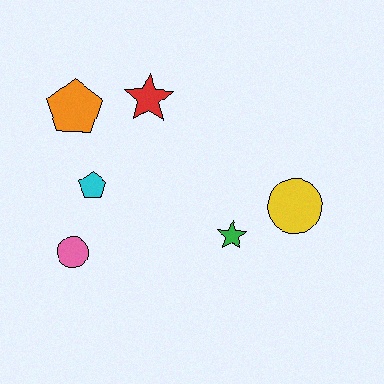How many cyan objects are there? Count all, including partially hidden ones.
There is 1 cyan object.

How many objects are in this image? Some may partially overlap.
There are 6 objects.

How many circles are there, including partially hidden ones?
There are 2 circles.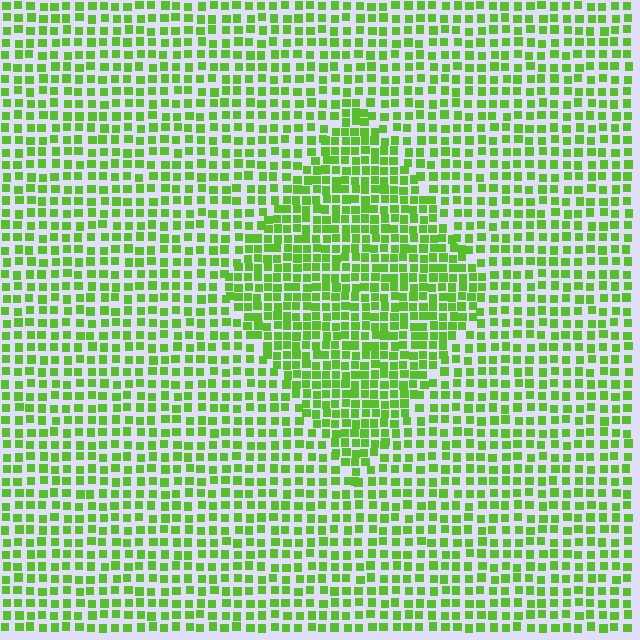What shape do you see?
I see a diamond.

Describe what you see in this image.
The image contains small lime elements arranged at two different densities. A diamond-shaped region is visible where the elements are more densely packed than the surrounding area.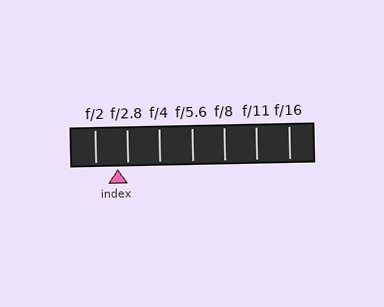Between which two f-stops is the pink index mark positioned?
The index mark is between f/2 and f/2.8.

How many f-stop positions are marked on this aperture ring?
There are 7 f-stop positions marked.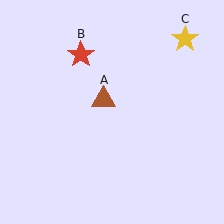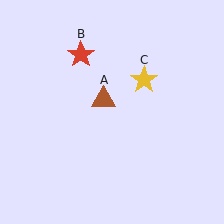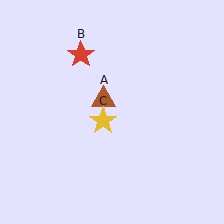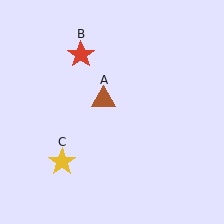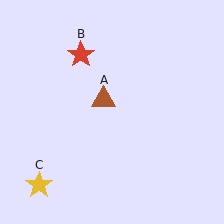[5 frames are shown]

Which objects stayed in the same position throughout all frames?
Brown triangle (object A) and red star (object B) remained stationary.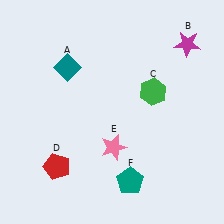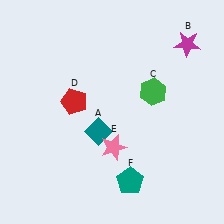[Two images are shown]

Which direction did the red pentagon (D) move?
The red pentagon (D) moved up.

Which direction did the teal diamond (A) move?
The teal diamond (A) moved down.